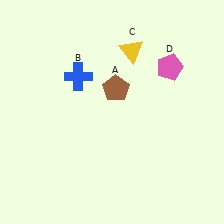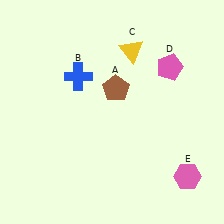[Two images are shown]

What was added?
A pink hexagon (E) was added in Image 2.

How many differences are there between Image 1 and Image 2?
There is 1 difference between the two images.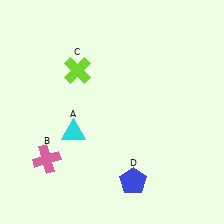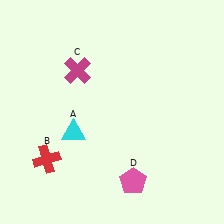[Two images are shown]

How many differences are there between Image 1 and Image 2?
There are 3 differences between the two images.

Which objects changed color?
B changed from pink to red. C changed from lime to magenta. D changed from blue to pink.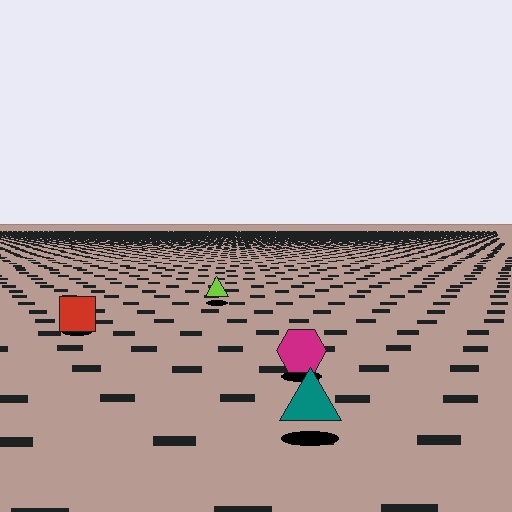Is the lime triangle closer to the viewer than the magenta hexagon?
No. The magenta hexagon is closer — you can tell from the texture gradient: the ground texture is coarser near it.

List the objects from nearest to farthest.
From nearest to farthest: the teal triangle, the magenta hexagon, the red square, the lime triangle.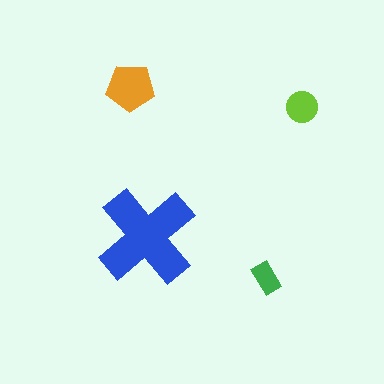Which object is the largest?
The blue cross.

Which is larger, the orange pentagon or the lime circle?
The orange pentagon.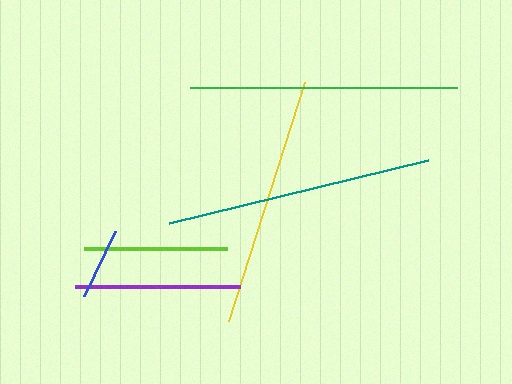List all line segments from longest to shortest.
From longest to shortest: green, teal, yellow, purple, lime, blue.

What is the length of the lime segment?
The lime segment is approximately 143 pixels long.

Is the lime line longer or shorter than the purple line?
The purple line is longer than the lime line.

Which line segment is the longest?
The green line is the longest at approximately 267 pixels.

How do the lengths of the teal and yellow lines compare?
The teal and yellow lines are approximately the same length.